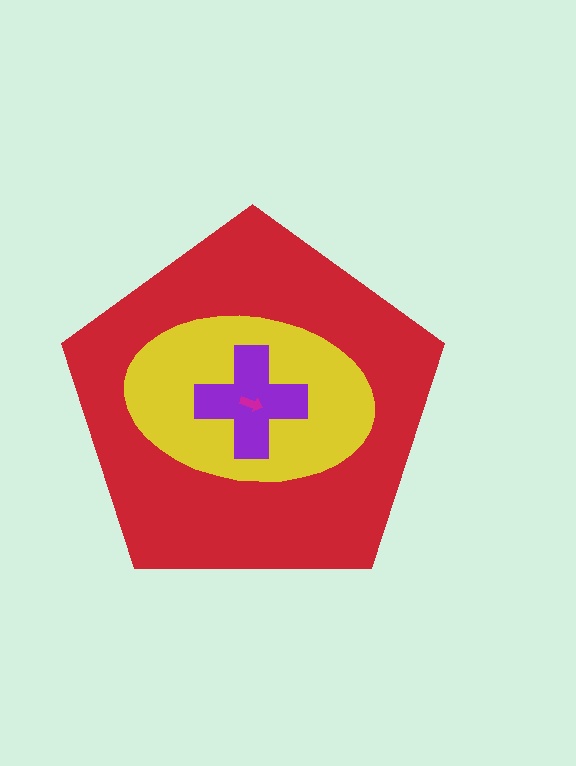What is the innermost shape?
The magenta arrow.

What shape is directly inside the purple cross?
The magenta arrow.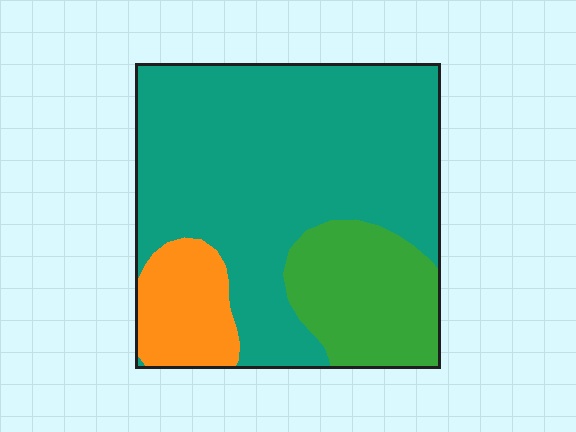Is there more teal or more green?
Teal.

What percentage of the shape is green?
Green takes up between a sixth and a third of the shape.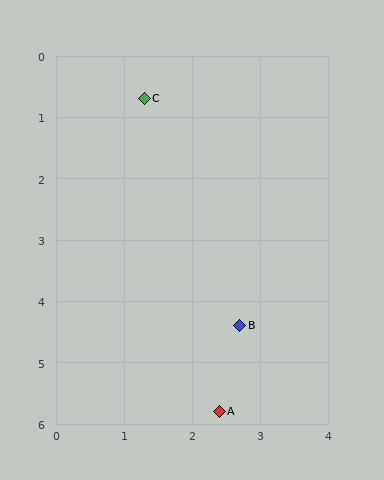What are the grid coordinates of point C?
Point C is at approximately (1.3, 0.7).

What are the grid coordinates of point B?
Point B is at approximately (2.7, 4.4).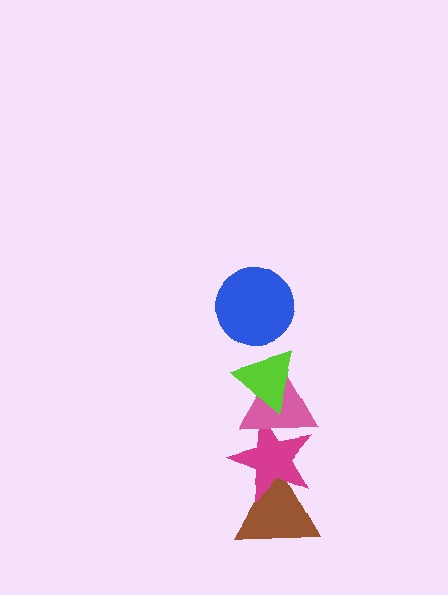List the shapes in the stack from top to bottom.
From top to bottom: the blue circle, the lime triangle, the pink triangle, the magenta star, the brown triangle.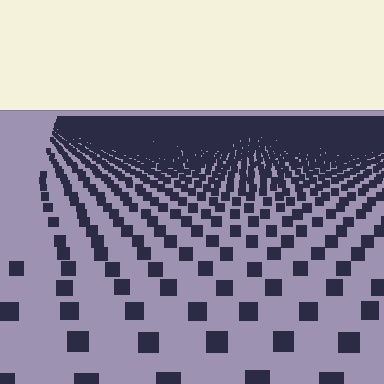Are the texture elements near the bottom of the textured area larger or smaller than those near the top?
Larger. Near the bottom, elements are closer to the viewer and appear at a bigger on-screen size.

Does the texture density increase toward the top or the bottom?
Density increases toward the top.